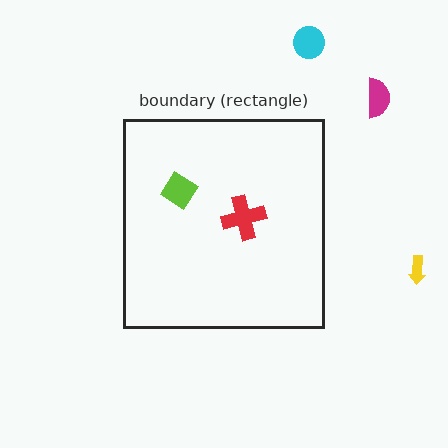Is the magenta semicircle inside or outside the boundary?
Outside.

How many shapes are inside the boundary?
2 inside, 3 outside.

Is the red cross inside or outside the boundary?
Inside.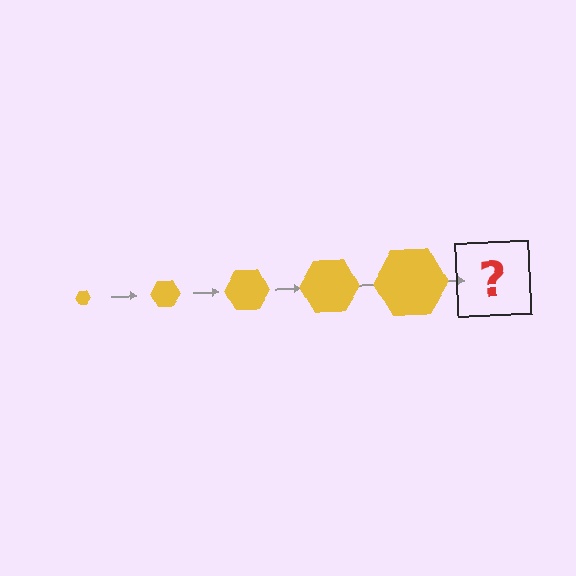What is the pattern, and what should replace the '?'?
The pattern is that the hexagon gets progressively larger each step. The '?' should be a yellow hexagon, larger than the previous one.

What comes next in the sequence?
The next element should be a yellow hexagon, larger than the previous one.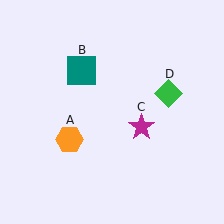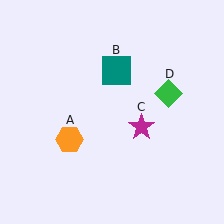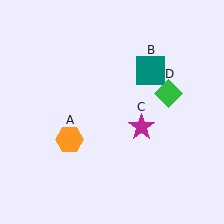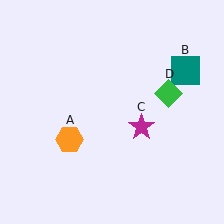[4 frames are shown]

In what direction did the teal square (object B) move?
The teal square (object B) moved right.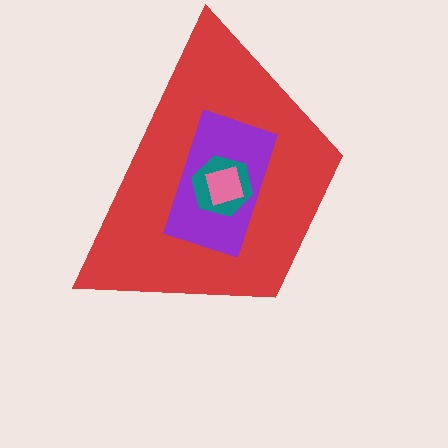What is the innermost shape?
The pink square.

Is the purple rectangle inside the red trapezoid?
Yes.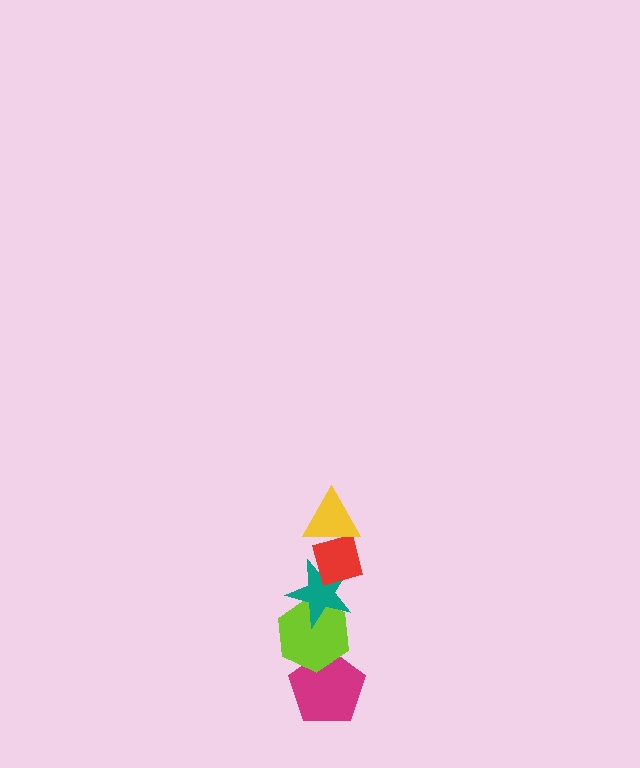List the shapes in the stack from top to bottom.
From top to bottom: the yellow triangle, the red diamond, the teal star, the lime hexagon, the magenta pentagon.